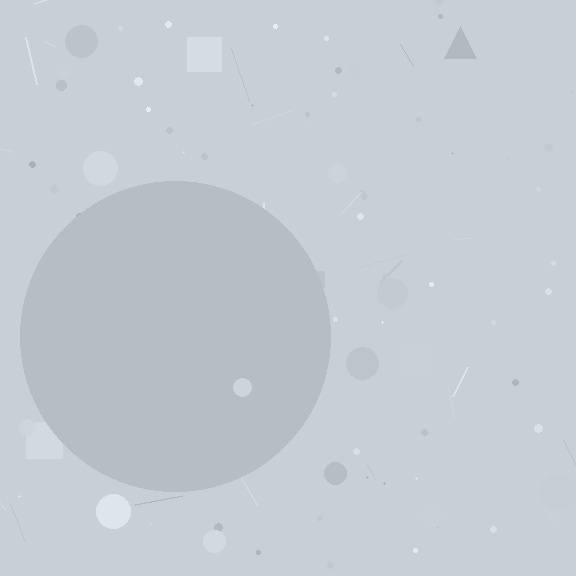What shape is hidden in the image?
A circle is hidden in the image.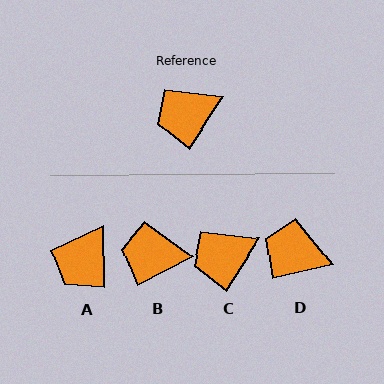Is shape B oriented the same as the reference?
No, it is off by about 29 degrees.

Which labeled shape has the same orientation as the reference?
C.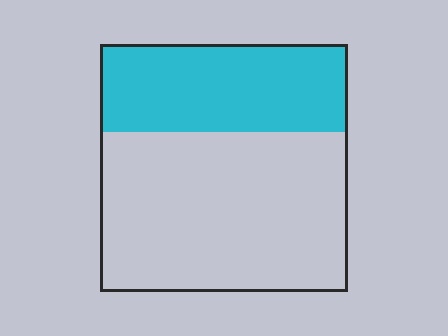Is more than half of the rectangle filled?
No.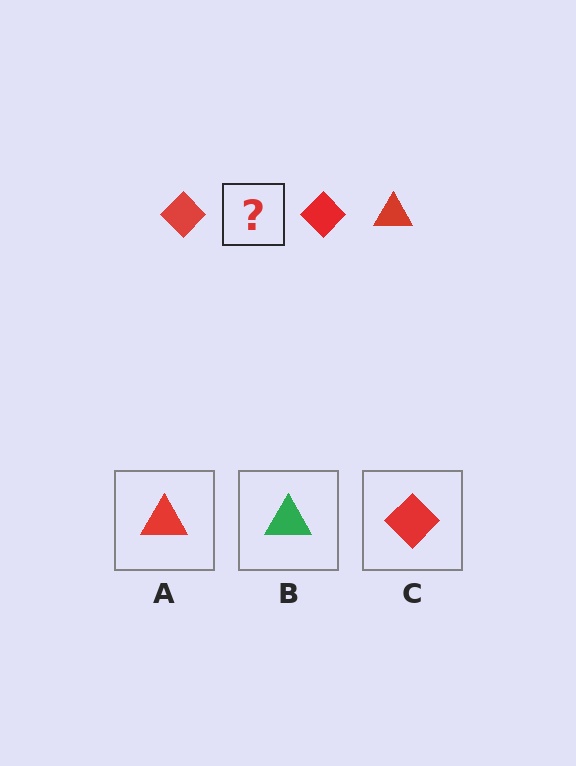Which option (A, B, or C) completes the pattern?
A.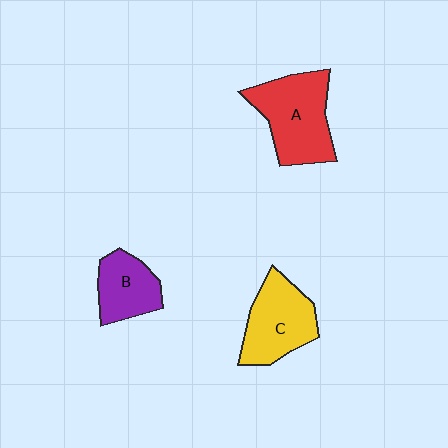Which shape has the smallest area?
Shape B (purple).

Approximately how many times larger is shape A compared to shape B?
Approximately 1.6 times.